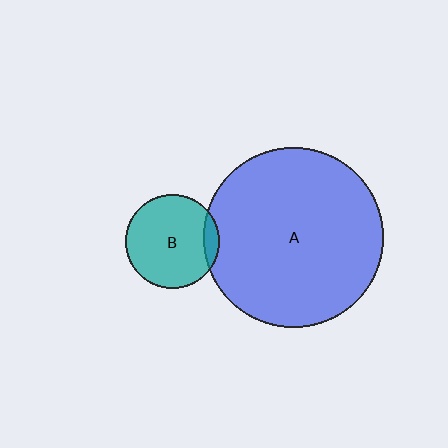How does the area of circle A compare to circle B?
Approximately 3.6 times.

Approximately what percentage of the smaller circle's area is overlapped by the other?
Approximately 10%.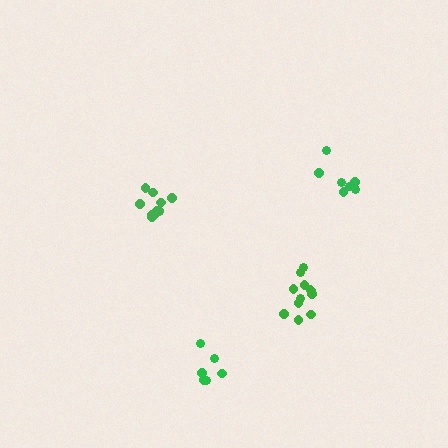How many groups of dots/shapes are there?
There are 4 groups.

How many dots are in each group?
Group 1: 11 dots, Group 2: 7 dots, Group 3: 6 dots, Group 4: 12 dots (36 total).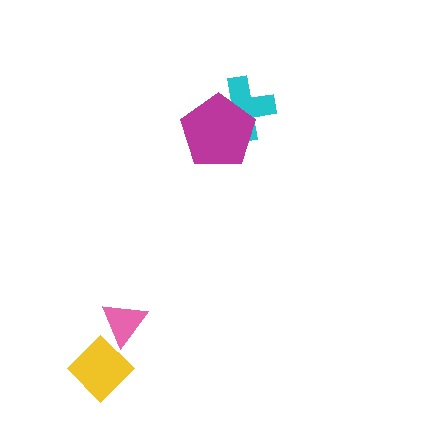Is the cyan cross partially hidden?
Yes, it is partially covered by another shape.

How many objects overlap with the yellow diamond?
1 object overlaps with the yellow diamond.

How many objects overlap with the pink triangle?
1 object overlaps with the pink triangle.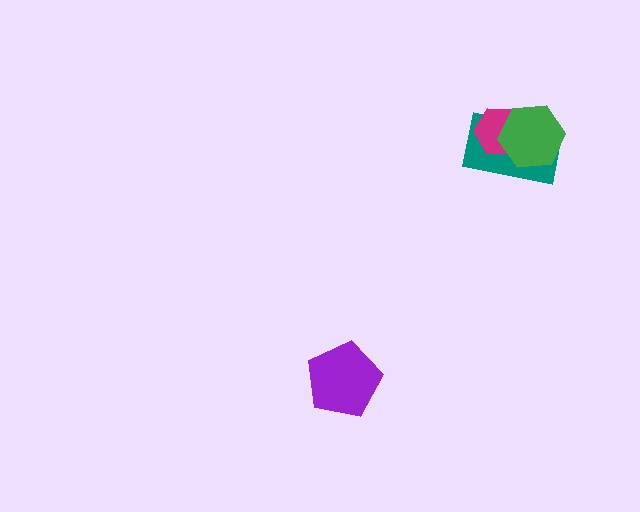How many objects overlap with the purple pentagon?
0 objects overlap with the purple pentagon.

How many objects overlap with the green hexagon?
2 objects overlap with the green hexagon.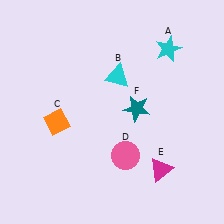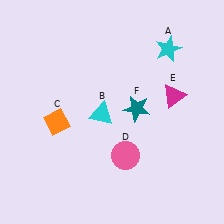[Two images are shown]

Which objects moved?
The objects that moved are: the cyan triangle (B), the magenta triangle (E).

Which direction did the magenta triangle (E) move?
The magenta triangle (E) moved up.